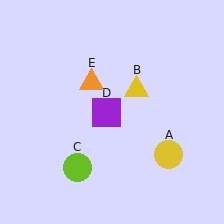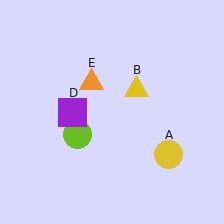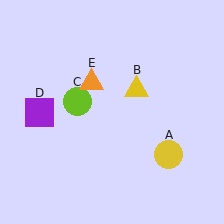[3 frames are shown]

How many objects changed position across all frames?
2 objects changed position: lime circle (object C), purple square (object D).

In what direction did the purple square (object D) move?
The purple square (object D) moved left.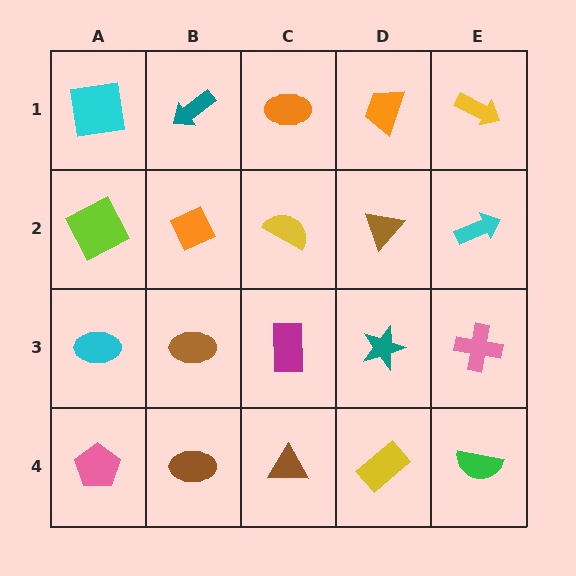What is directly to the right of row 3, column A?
A brown ellipse.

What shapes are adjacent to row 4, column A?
A cyan ellipse (row 3, column A), a brown ellipse (row 4, column B).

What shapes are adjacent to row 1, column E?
A cyan arrow (row 2, column E), an orange trapezoid (row 1, column D).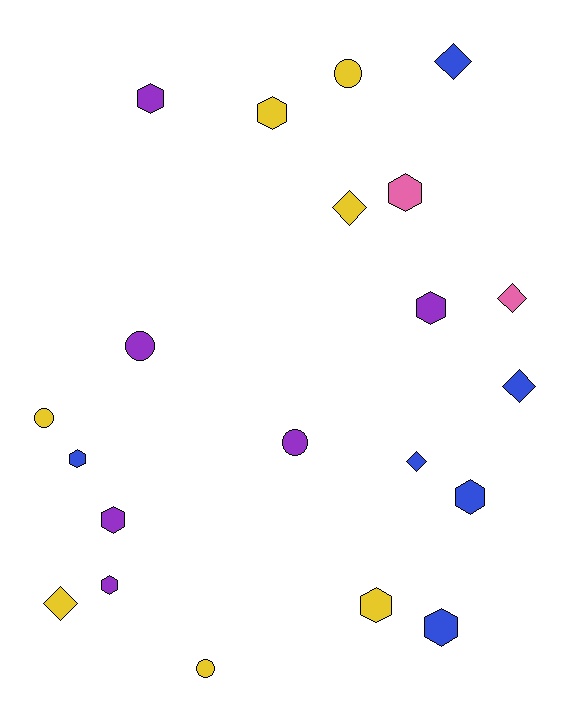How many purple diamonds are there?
There are no purple diamonds.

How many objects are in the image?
There are 21 objects.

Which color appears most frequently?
Yellow, with 7 objects.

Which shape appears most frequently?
Hexagon, with 10 objects.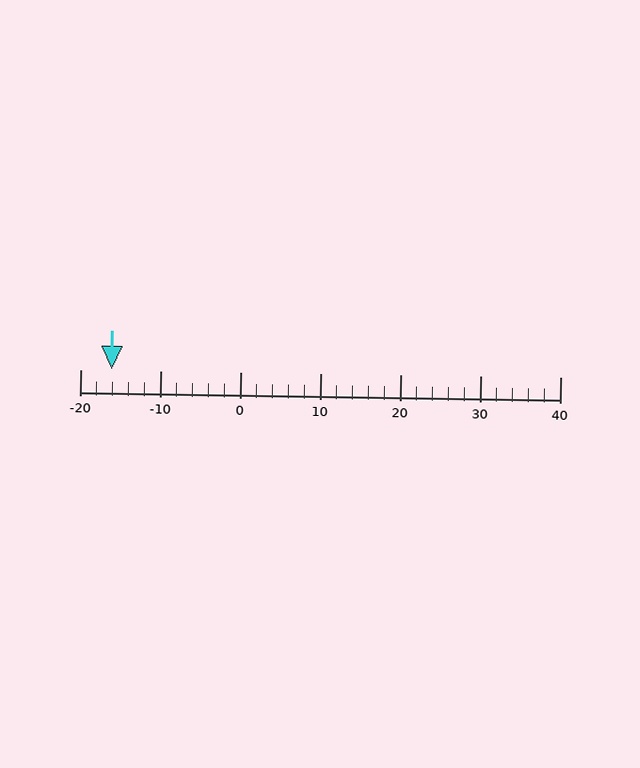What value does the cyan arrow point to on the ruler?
The cyan arrow points to approximately -16.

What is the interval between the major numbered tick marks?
The major tick marks are spaced 10 units apart.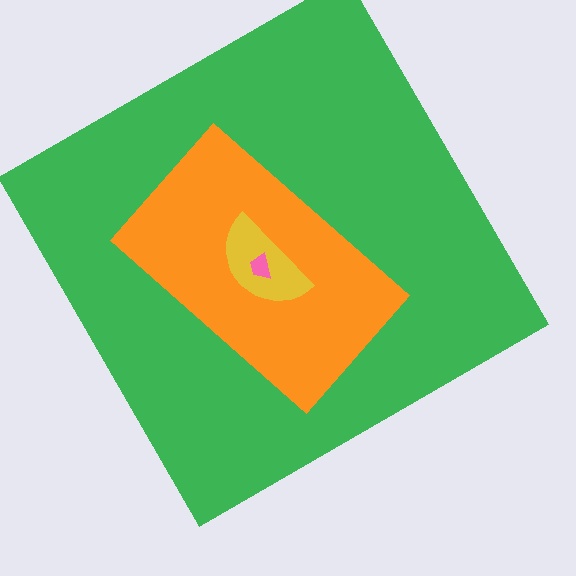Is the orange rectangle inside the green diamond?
Yes.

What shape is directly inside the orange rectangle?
The yellow semicircle.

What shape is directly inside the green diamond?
The orange rectangle.